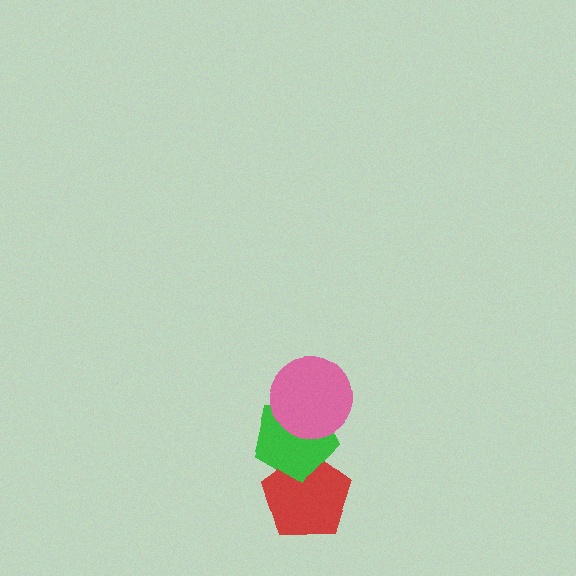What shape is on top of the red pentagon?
The green pentagon is on top of the red pentagon.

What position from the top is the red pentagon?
The red pentagon is 3rd from the top.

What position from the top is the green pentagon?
The green pentagon is 2nd from the top.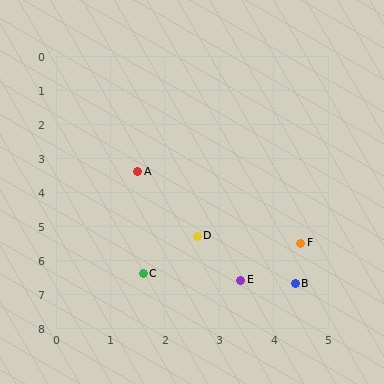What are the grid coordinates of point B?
Point B is at approximately (4.4, 6.7).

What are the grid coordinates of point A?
Point A is at approximately (1.5, 3.4).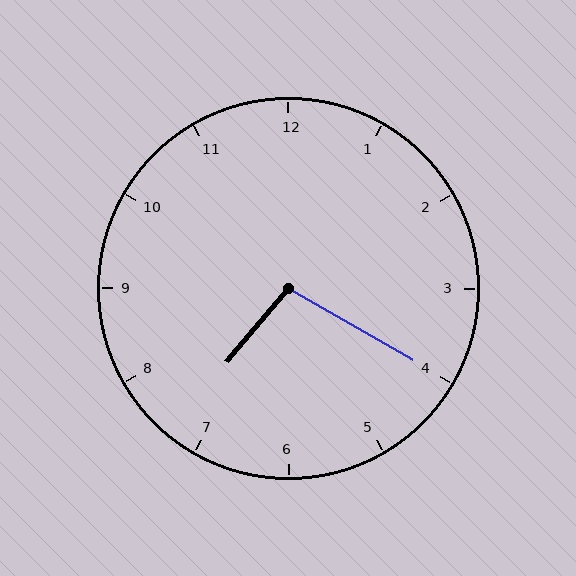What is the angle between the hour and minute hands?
Approximately 100 degrees.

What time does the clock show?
7:20.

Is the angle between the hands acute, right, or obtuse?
It is obtuse.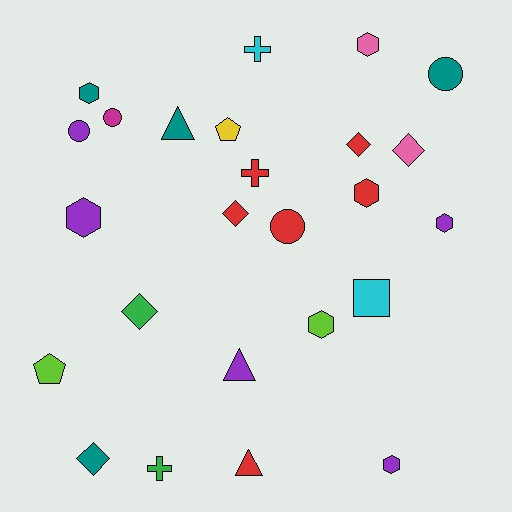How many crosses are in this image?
There are 3 crosses.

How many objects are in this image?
There are 25 objects.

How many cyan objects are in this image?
There are 2 cyan objects.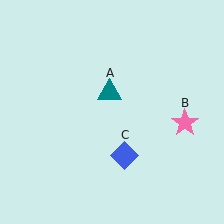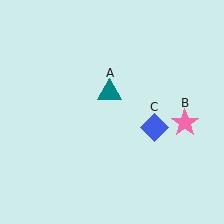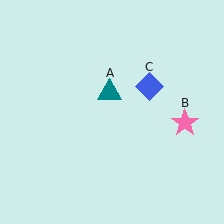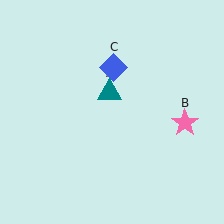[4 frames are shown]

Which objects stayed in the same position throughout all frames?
Teal triangle (object A) and pink star (object B) remained stationary.